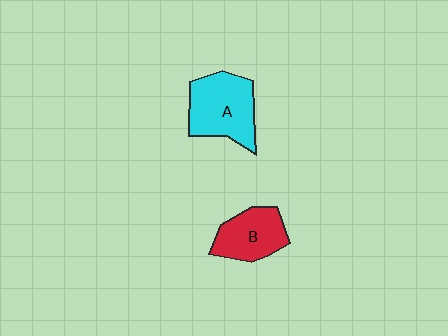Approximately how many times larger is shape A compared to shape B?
Approximately 1.3 times.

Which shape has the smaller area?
Shape B (red).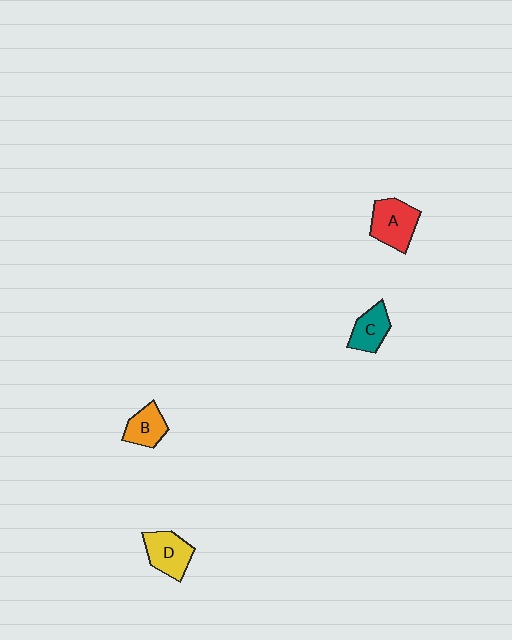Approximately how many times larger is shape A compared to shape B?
Approximately 1.4 times.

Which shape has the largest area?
Shape A (red).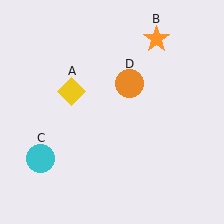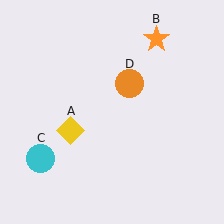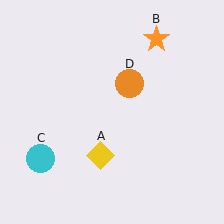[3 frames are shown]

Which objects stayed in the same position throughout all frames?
Orange star (object B) and cyan circle (object C) and orange circle (object D) remained stationary.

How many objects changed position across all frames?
1 object changed position: yellow diamond (object A).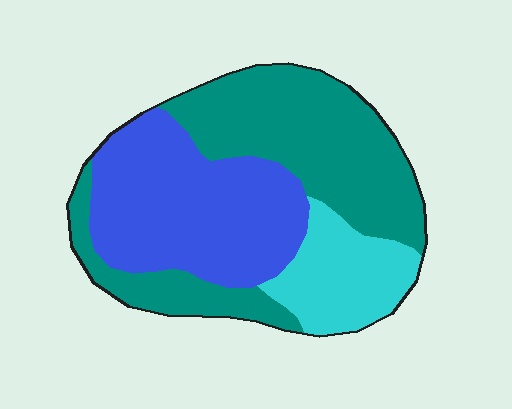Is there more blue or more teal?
Teal.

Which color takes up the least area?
Cyan, at roughly 15%.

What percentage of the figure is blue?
Blue covers 37% of the figure.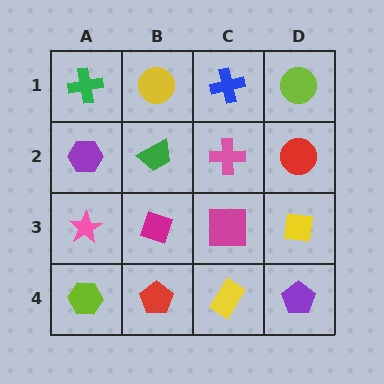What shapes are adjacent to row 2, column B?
A yellow circle (row 1, column B), a magenta diamond (row 3, column B), a purple hexagon (row 2, column A), a pink cross (row 2, column C).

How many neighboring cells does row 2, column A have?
3.